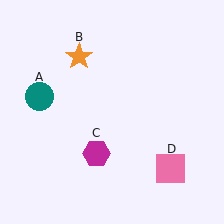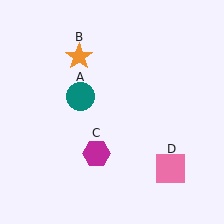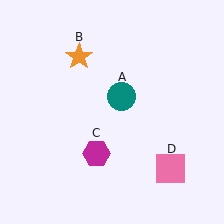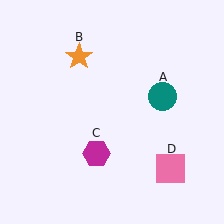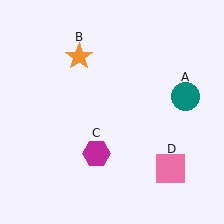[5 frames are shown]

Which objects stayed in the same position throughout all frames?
Orange star (object B) and magenta hexagon (object C) and pink square (object D) remained stationary.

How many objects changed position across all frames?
1 object changed position: teal circle (object A).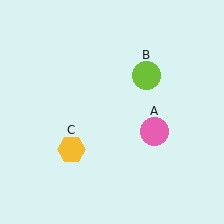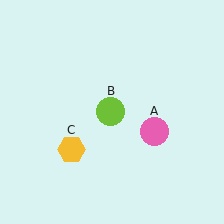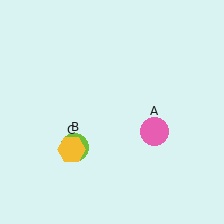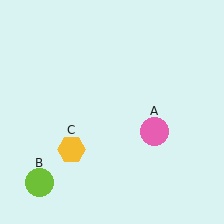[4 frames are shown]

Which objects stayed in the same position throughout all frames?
Pink circle (object A) and yellow hexagon (object C) remained stationary.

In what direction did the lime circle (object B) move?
The lime circle (object B) moved down and to the left.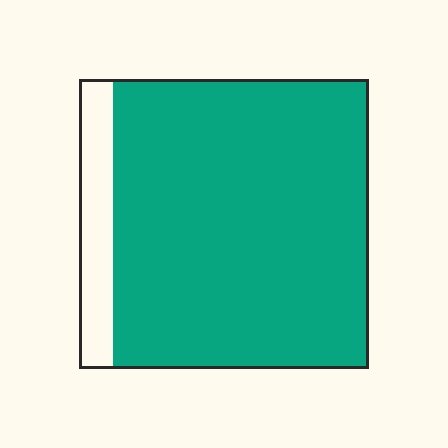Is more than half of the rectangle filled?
Yes.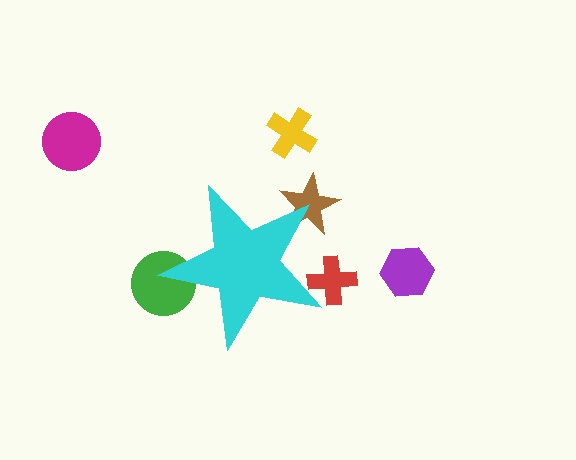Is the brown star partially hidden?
Yes, the brown star is partially hidden behind the cyan star.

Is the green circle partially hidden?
Yes, the green circle is partially hidden behind the cyan star.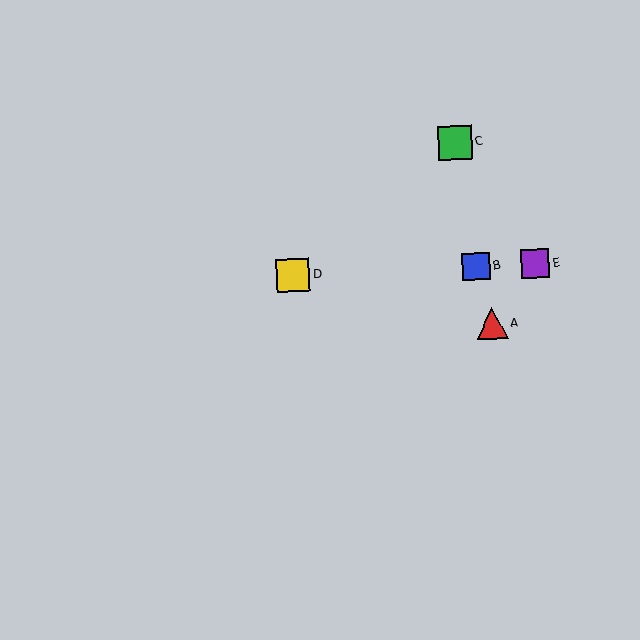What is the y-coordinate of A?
Object A is at y≈323.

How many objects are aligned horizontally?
3 objects (B, D, E) are aligned horizontally.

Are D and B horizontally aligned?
Yes, both are at y≈275.